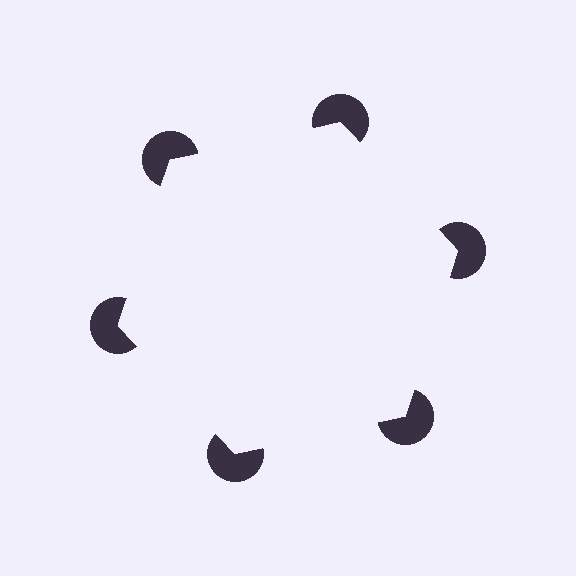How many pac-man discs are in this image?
There are 6 — one at each vertex of the illusory hexagon.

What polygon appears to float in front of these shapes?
An illusory hexagon — its edges are inferred from the aligned wedge cuts in the pac-man discs, not physically drawn.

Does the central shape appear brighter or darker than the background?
It typically appears slightly brighter than the background, even though no actual brightness change is drawn.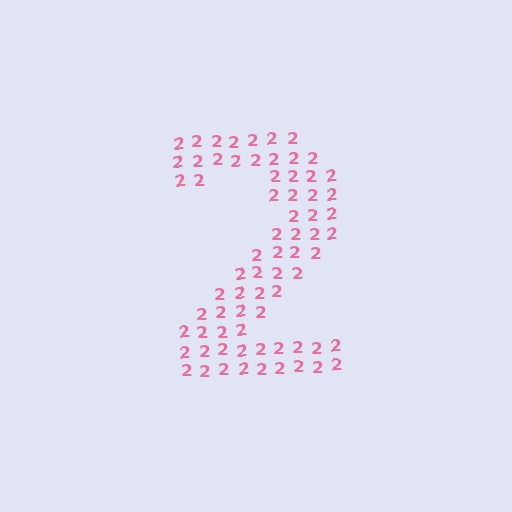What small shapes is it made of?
It is made of small digit 2's.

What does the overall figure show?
The overall figure shows the digit 2.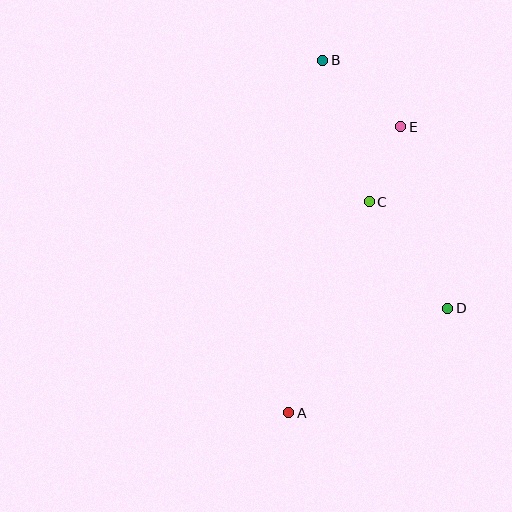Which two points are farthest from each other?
Points A and B are farthest from each other.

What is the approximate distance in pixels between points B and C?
The distance between B and C is approximately 149 pixels.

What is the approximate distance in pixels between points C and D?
The distance between C and D is approximately 132 pixels.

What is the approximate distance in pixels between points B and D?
The distance between B and D is approximately 277 pixels.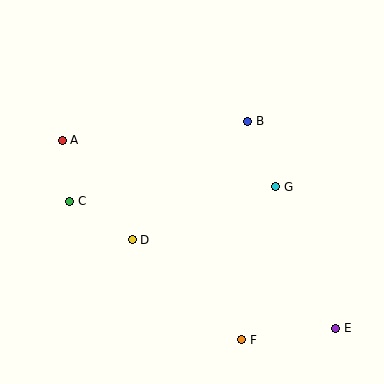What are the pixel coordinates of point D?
Point D is at (132, 240).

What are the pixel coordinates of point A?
Point A is at (62, 140).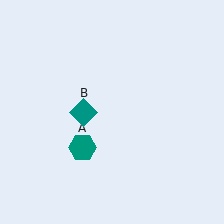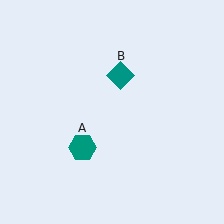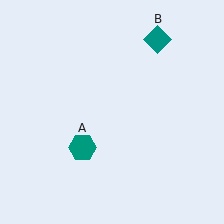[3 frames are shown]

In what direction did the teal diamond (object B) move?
The teal diamond (object B) moved up and to the right.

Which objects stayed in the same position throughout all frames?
Teal hexagon (object A) remained stationary.